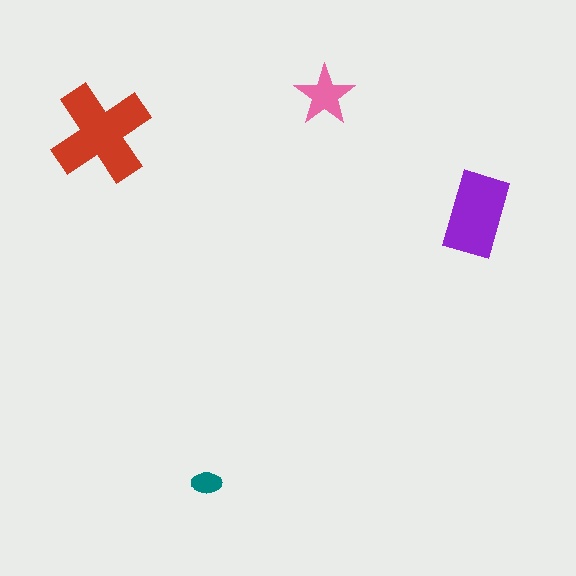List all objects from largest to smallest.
The red cross, the purple rectangle, the pink star, the teal ellipse.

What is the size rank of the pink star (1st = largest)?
3rd.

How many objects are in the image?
There are 4 objects in the image.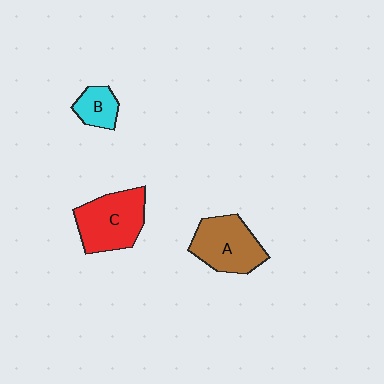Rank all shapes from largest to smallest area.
From largest to smallest: C (red), A (brown), B (cyan).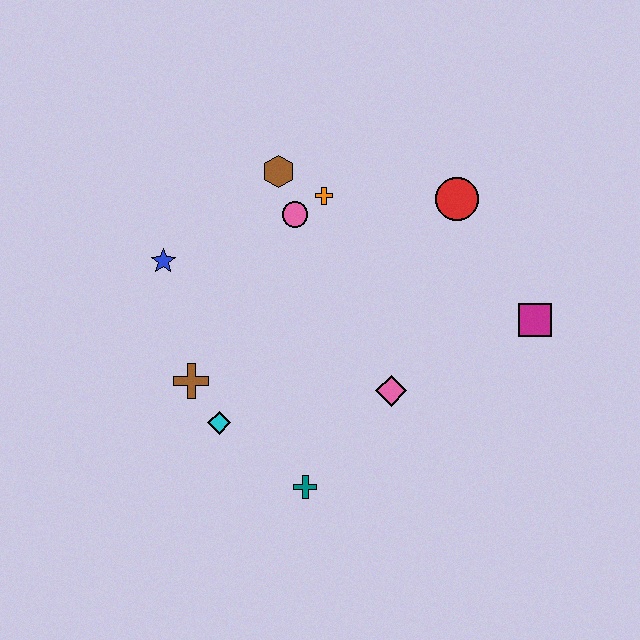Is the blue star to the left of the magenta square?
Yes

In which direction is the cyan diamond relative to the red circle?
The cyan diamond is to the left of the red circle.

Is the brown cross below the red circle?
Yes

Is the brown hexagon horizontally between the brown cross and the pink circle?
Yes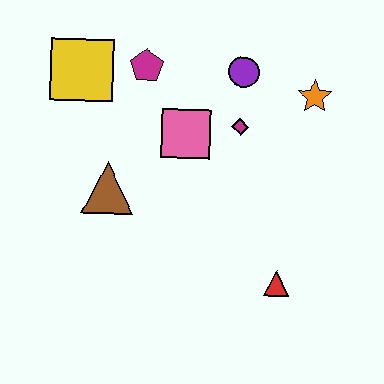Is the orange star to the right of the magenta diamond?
Yes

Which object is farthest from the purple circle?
The red triangle is farthest from the purple circle.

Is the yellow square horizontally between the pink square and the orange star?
No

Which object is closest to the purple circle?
The magenta diamond is closest to the purple circle.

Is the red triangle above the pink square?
No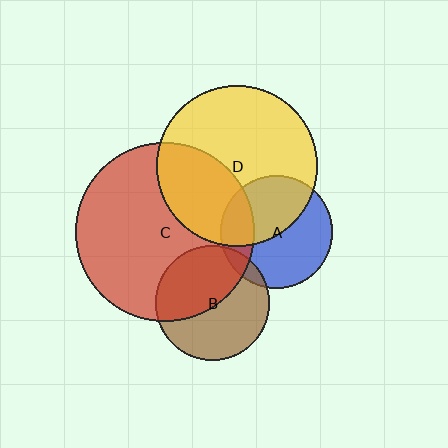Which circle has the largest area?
Circle C (red).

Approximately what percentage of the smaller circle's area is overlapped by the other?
Approximately 35%.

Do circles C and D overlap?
Yes.